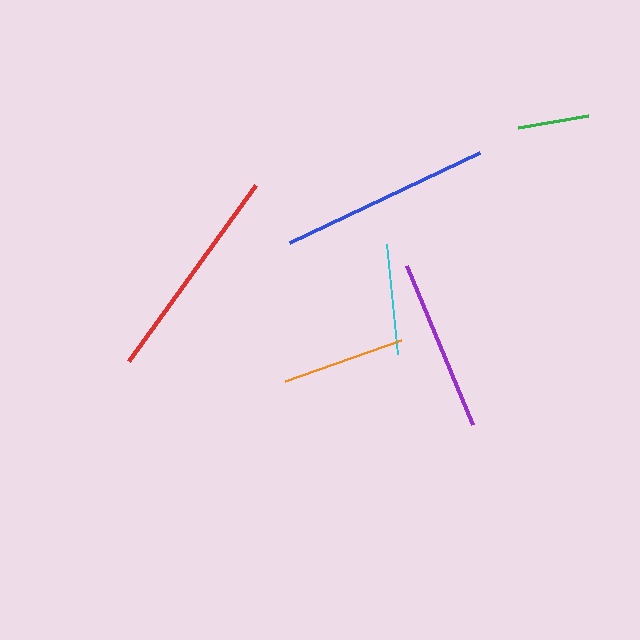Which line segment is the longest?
The red line is the longest at approximately 217 pixels.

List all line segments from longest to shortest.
From longest to shortest: red, blue, purple, orange, cyan, green.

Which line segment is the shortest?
The green line is the shortest at approximately 70 pixels.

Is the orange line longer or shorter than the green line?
The orange line is longer than the green line.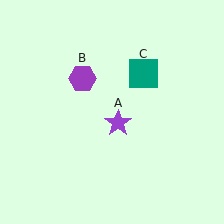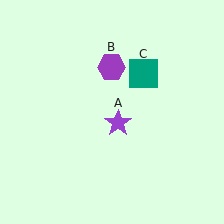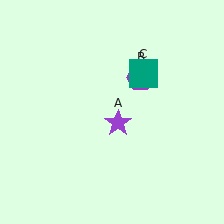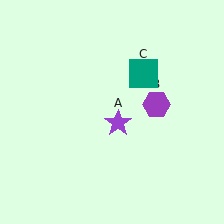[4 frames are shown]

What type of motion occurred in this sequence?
The purple hexagon (object B) rotated clockwise around the center of the scene.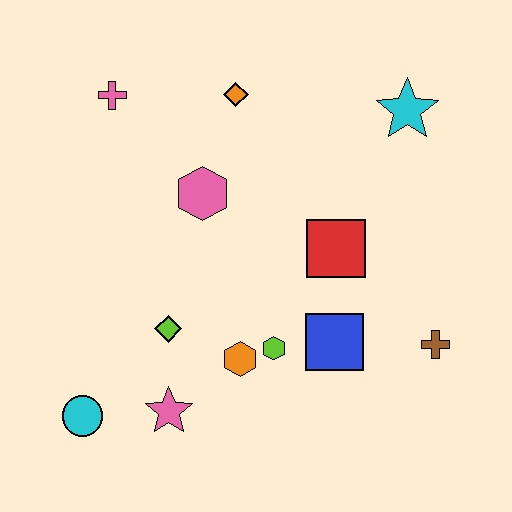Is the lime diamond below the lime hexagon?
No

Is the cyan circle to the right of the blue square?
No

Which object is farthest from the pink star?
The cyan star is farthest from the pink star.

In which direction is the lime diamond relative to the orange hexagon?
The lime diamond is to the left of the orange hexagon.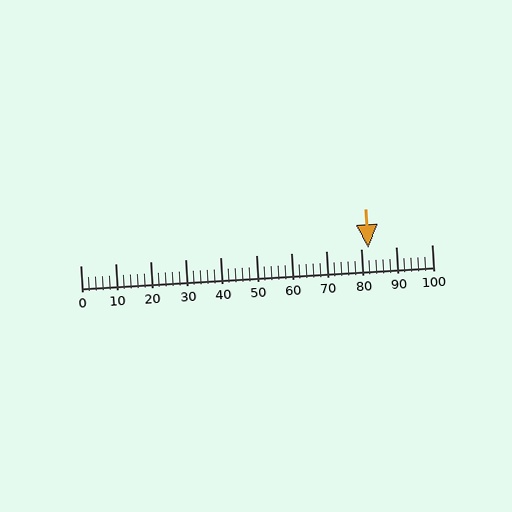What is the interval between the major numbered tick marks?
The major tick marks are spaced 10 units apart.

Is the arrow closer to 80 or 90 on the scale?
The arrow is closer to 80.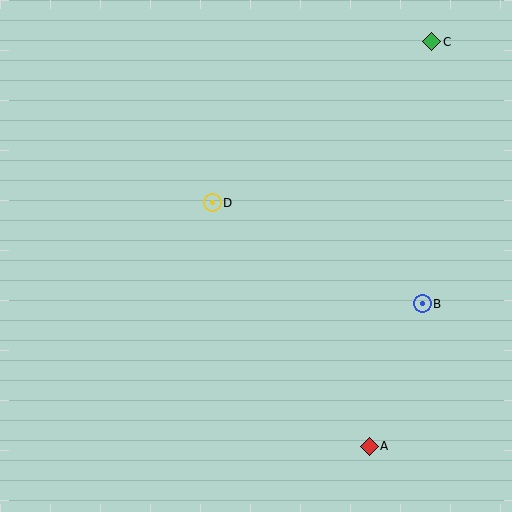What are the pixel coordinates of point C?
Point C is at (432, 42).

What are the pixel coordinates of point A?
Point A is at (369, 446).